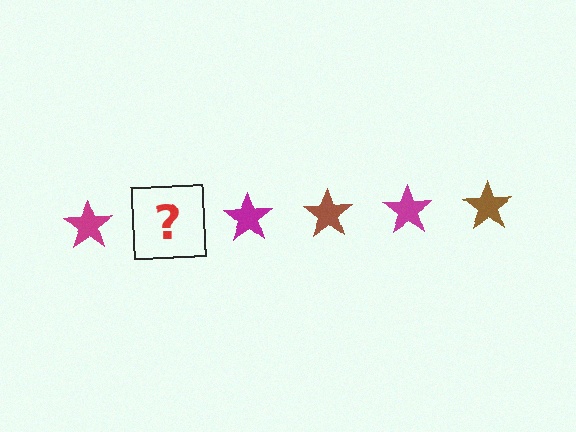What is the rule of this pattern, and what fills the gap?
The rule is that the pattern cycles through magenta, brown stars. The gap should be filled with a brown star.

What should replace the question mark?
The question mark should be replaced with a brown star.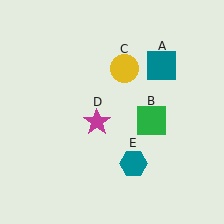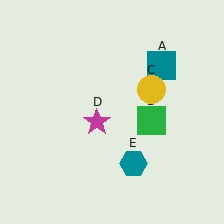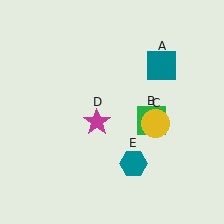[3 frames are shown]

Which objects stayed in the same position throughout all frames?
Teal square (object A) and green square (object B) and magenta star (object D) and teal hexagon (object E) remained stationary.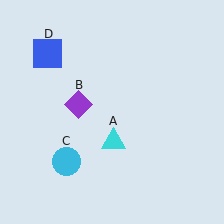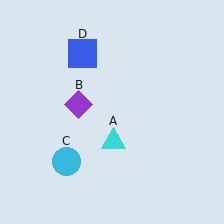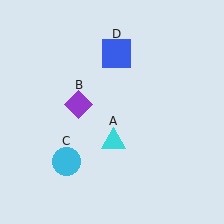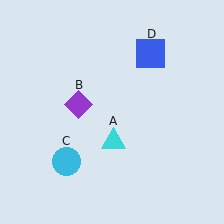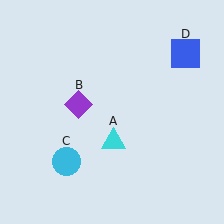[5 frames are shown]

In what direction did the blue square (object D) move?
The blue square (object D) moved right.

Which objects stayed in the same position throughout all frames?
Cyan triangle (object A) and purple diamond (object B) and cyan circle (object C) remained stationary.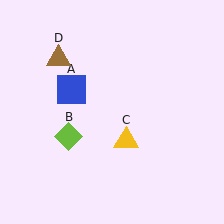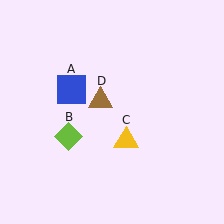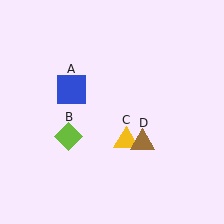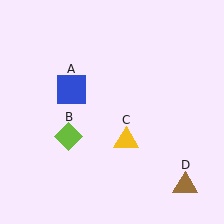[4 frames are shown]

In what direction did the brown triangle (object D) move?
The brown triangle (object D) moved down and to the right.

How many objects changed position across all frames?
1 object changed position: brown triangle (object D).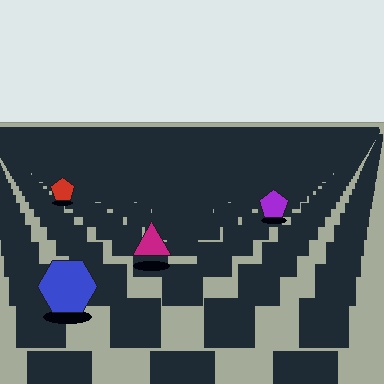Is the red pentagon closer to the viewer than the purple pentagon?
No. The purple pentagon is closer — you can tell from the texture gradient: the ground texture is coarser near it.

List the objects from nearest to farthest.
From nearest to farthest: the blue hexagon, the magenta triangle, the purple pentagon, the red pentagon.